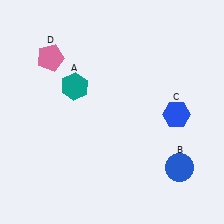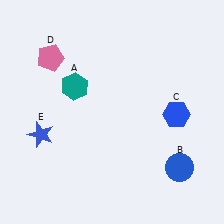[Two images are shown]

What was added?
A blue star (E) was added in Image 2.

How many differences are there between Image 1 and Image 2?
There is 1 difference between the two images.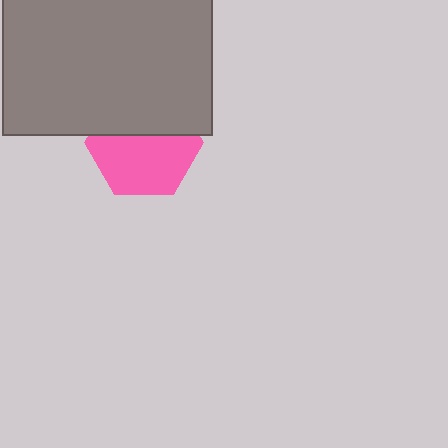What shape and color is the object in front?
The object in front is a gray rectangle.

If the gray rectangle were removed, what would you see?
You would see the complete pink hexagon.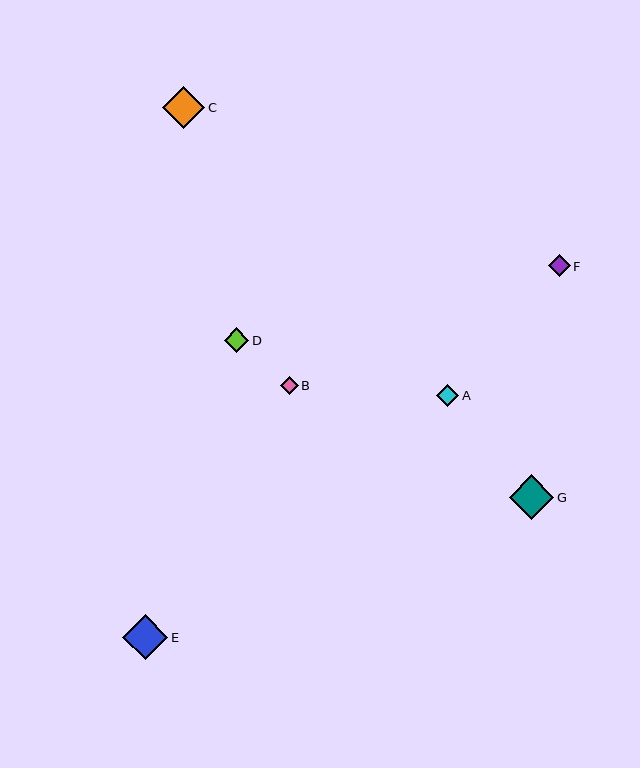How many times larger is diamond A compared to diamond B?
Diamond A is approximately 1.2 times the size of diamond B.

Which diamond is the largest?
Diamond E is the largest with a size of approximately 45 pixels.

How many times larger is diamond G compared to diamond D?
Diamond G is approximately 1.8 times the size of diamond D.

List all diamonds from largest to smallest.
From largest to smallest: E, G, C, D, A, F, B.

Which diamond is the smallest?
Diamond B is the smallest with a size of approximately 18 pixels.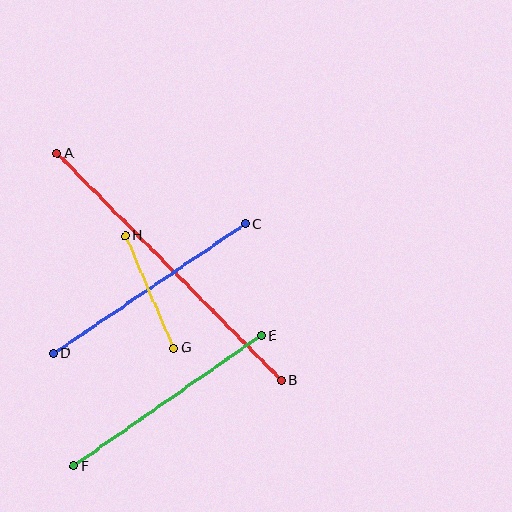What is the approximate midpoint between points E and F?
The midpoint is at approximately (167, 401) pixels.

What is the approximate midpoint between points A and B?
The midpoint is at approximately (169, 267) pixels.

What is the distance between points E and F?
The distance is approximately 228 pixels.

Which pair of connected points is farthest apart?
Points A and B are farthest apart.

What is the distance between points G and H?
The distance is approximately 122 pixels.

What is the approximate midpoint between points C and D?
The midpoint is at approximately (149, 289) pixels.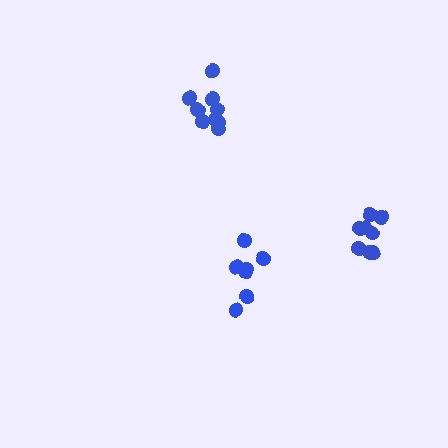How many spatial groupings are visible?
There are 3 spatial groupings.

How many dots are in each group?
Group 1: 10 dots, Group 2: 7 dots, Group 3: 8 dots (25 total).